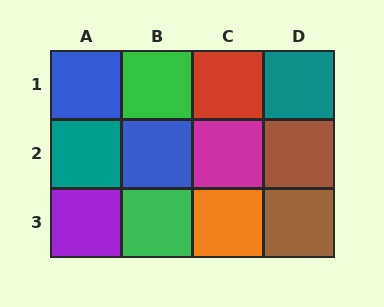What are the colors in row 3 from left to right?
Purple, green, orange, brown.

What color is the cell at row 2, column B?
Blue.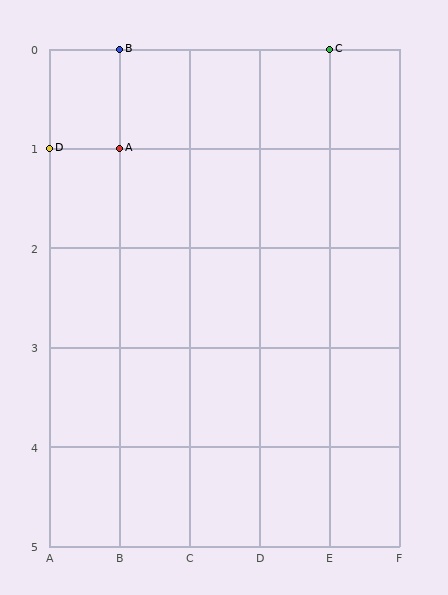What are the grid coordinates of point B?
Point B is at grid coordinates (B, 0).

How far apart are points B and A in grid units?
Points B and A are 1 row apart.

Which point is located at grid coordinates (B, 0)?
Point B is at (B, 0).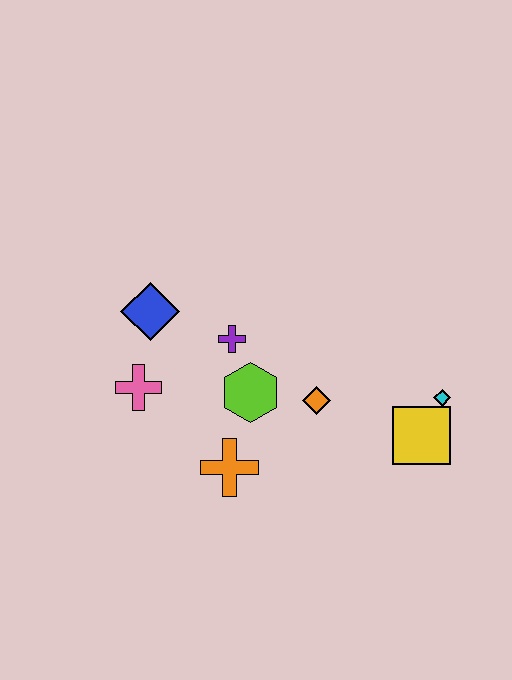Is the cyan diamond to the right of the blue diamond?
Yes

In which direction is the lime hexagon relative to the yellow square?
The lime hexagon is to the left of the yellow square.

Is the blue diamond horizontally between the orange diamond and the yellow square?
No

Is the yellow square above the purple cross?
No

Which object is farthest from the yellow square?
The blue diamond is farthest from the yellow square.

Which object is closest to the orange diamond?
The lime hexagon is closest to the orange diamond.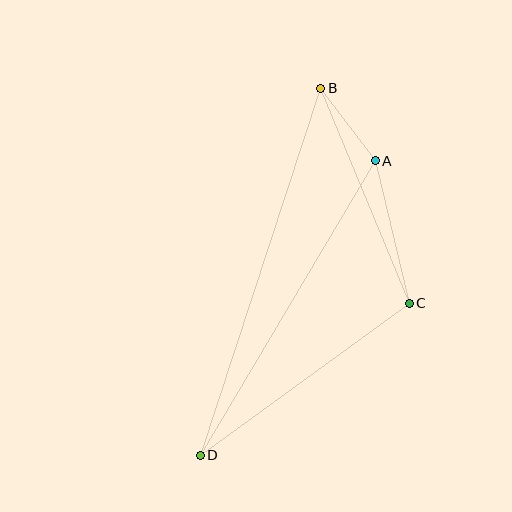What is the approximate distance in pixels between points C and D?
The distance between C and D is approximately 258 pixels.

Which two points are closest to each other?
Points A and B are closest to each other.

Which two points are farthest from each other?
Points B and D are farthest from each other.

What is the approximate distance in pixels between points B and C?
The distance between B and C is approximately 233 pixels.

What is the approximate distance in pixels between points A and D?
The distance between A and D is approximately 343 pixels.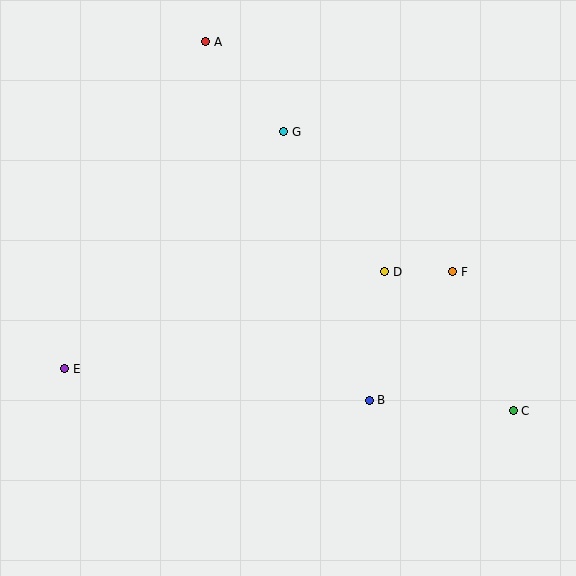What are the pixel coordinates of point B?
Point B is at (369, 400).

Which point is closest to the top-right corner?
Point F is closest to the top-right corner.